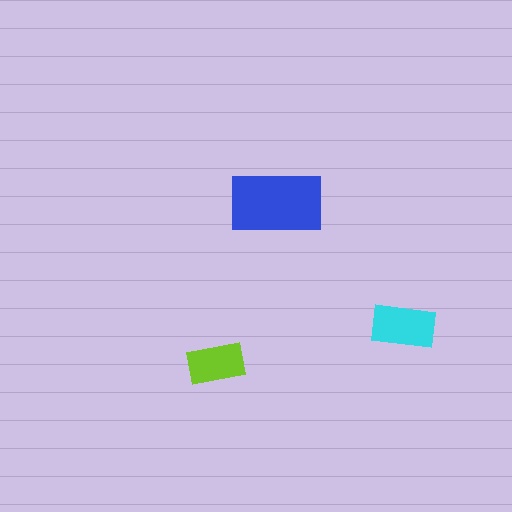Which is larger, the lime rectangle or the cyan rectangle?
The cyan one.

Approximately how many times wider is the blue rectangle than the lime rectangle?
About 1.5 times wider.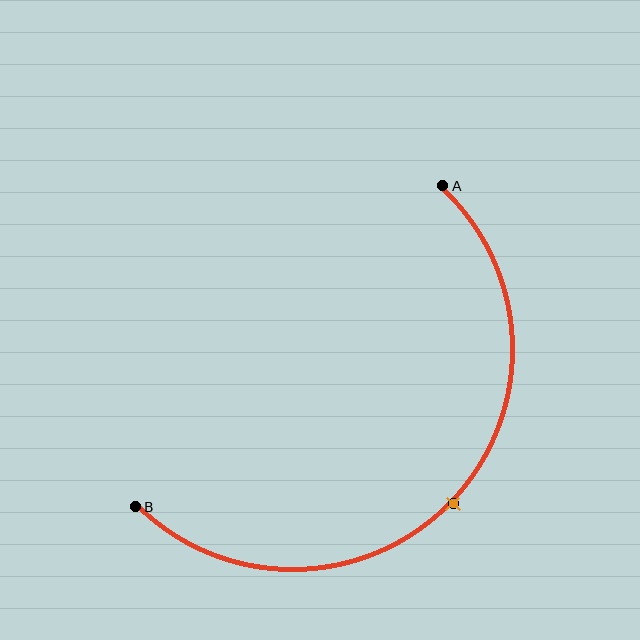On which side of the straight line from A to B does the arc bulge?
The arc bulges below and to the right of the straight line connecting A and B.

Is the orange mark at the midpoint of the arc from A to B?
Yes. The orange mark lies on the arc at equal arc-length from both A and B — it is the arc midpoint.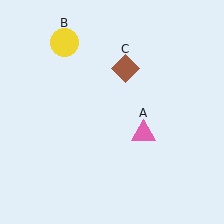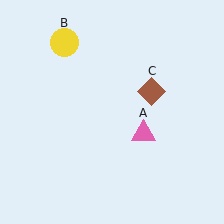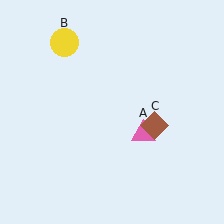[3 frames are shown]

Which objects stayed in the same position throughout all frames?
Pink triangle (object A) and yellow circle (object B) remained stationary.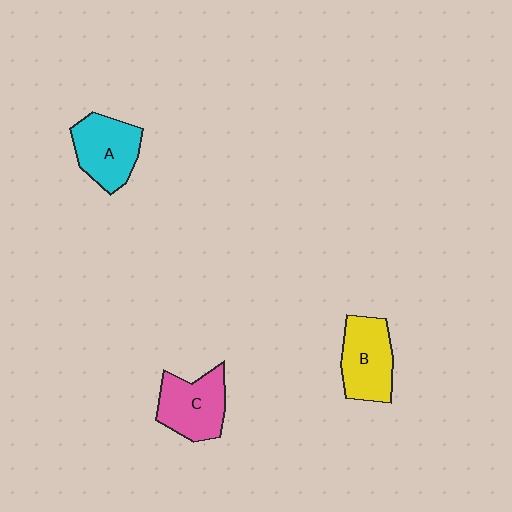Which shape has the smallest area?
Shape A (cyan).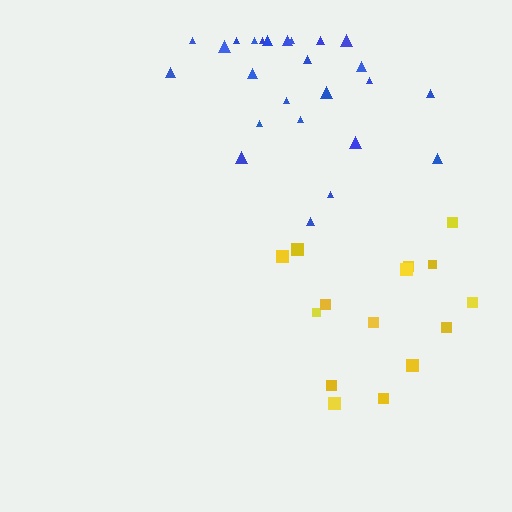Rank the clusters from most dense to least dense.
yellow, blue.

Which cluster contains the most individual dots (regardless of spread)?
Blue (25).